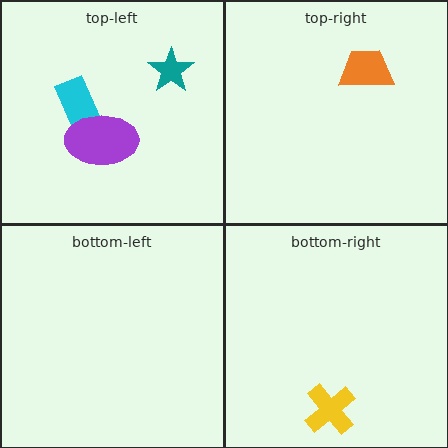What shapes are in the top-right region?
The orange trapezoid.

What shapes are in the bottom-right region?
The yellow cross.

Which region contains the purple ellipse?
The top-left region.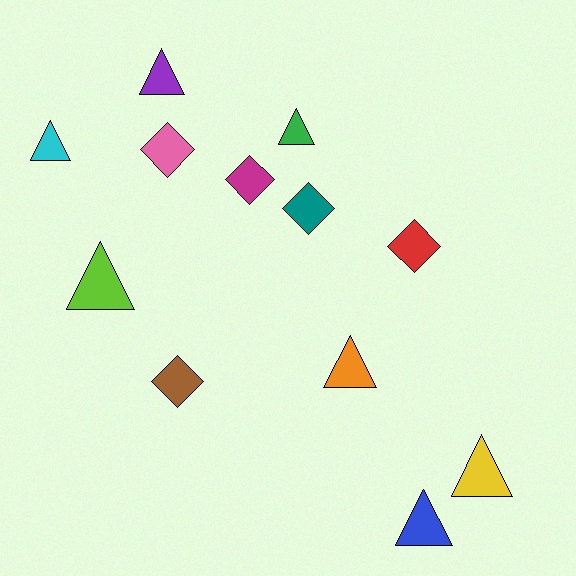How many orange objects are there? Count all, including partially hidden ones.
There is 1 orange object.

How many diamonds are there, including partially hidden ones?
There are 5 diamonds.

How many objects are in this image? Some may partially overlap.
There are 12 objects.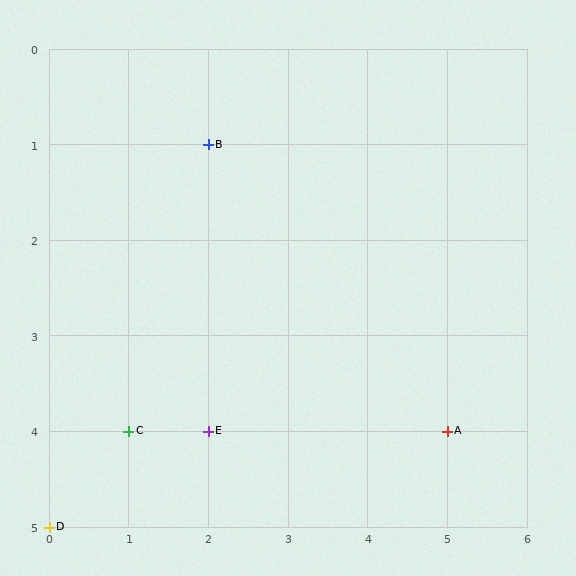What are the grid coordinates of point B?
Point B is at grid coordinates (2, 1).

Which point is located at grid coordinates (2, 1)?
Point B is at (2, 1).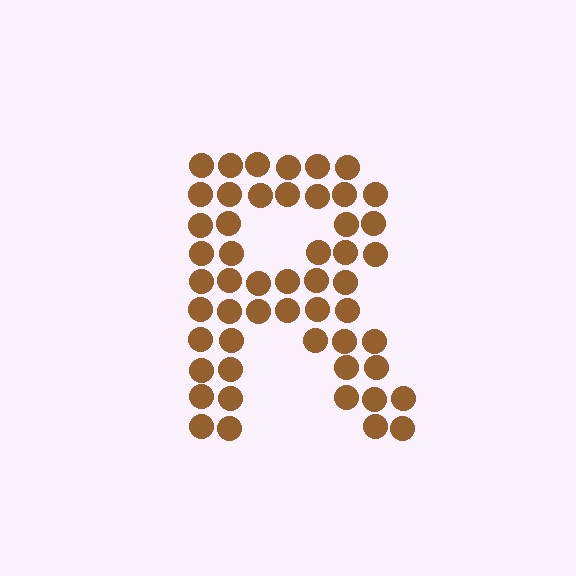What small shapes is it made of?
It is made of small circles.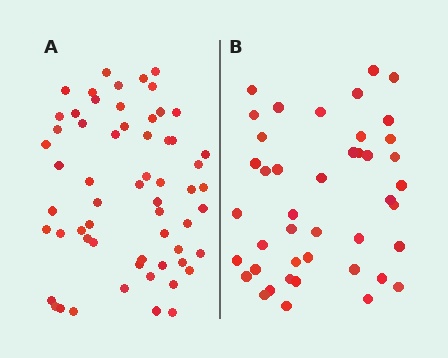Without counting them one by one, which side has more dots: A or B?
Region A (the left region) has more dots.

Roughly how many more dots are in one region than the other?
Region A has approximately 15 more dots than region B.